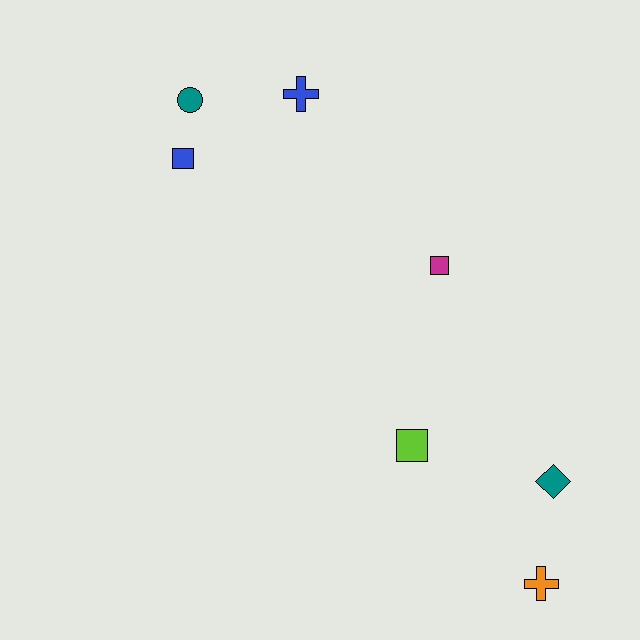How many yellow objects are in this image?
There are no yellow objects.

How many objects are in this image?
There are 7 objects.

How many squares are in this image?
There are 3 squares.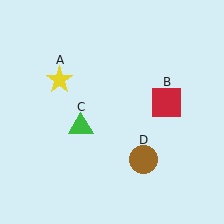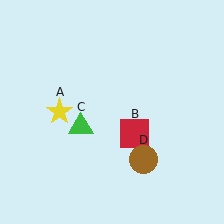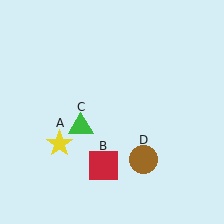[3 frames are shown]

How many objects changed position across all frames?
2 objects changed position: yellow star (object A), red square (object B).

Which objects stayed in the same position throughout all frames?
Green triangle (object C) and brown circle (object D) remained stationary.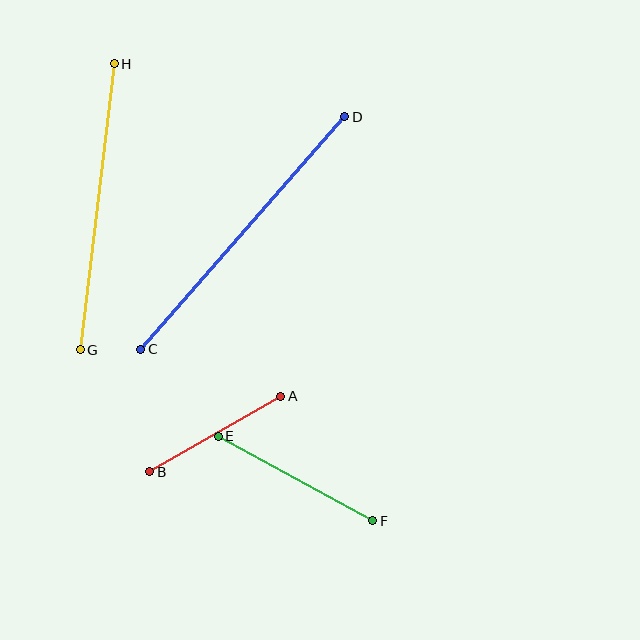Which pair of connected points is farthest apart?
Points C and D are farthest apart.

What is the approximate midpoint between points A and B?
The midpoint is at approximately (215, 434) pixels.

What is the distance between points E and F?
The distance is approximately 176 pixels.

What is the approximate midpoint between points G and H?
The midpoint is at approximately (97, 207) pixels.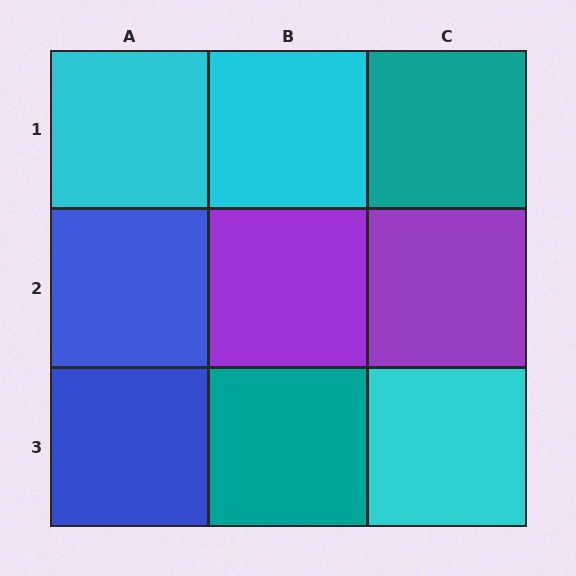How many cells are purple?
2 cells are purple.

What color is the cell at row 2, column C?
Purple.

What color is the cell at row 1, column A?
Cyan.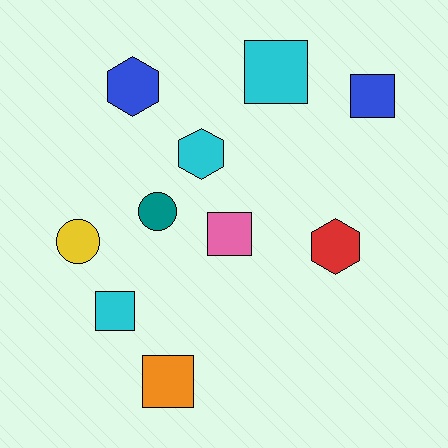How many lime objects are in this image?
There are no lime objects.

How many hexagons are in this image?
There are 3 hexagons.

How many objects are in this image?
There are 10 objects.